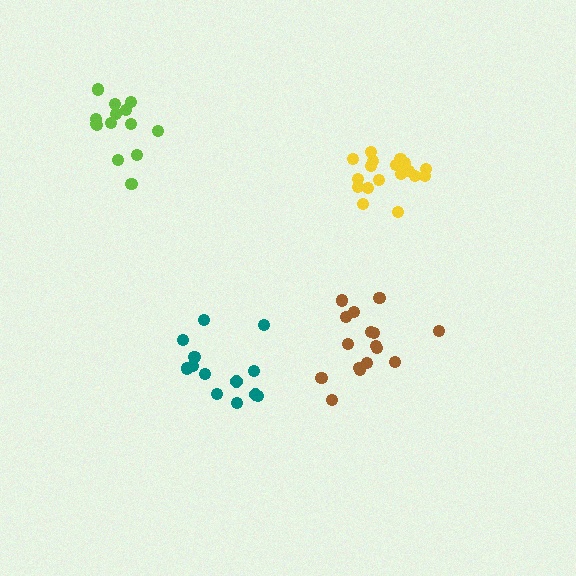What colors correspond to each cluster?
The clusters are colored: yellow, teal, brown, lime.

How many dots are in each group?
Group 1: 18 dots, Group 2: 13 dots, Group 3: 16 dots, Group 4: 14 dots (61 total).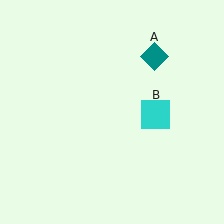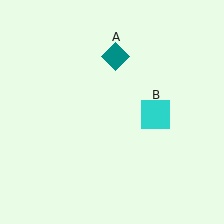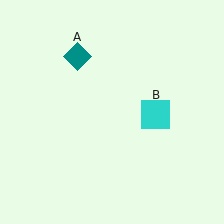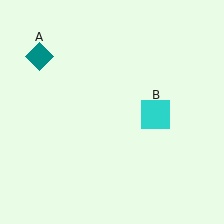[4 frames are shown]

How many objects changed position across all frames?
1 object changed position: teal diamond (object A).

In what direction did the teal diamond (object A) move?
The teal diamond (object A) moved left.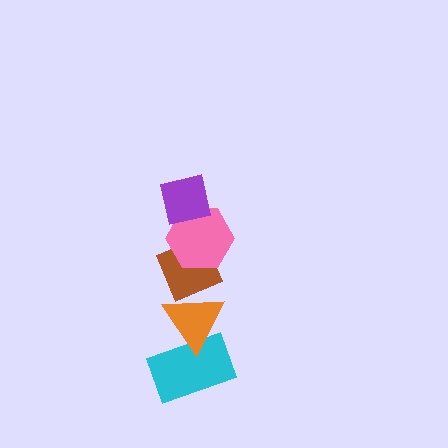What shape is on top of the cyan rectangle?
The orange triangle is on top of the cyan rectangle.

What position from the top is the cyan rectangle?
The cyan rectangle is 5th from the top.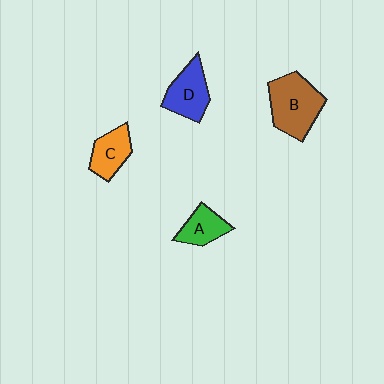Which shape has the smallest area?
Shape A (green).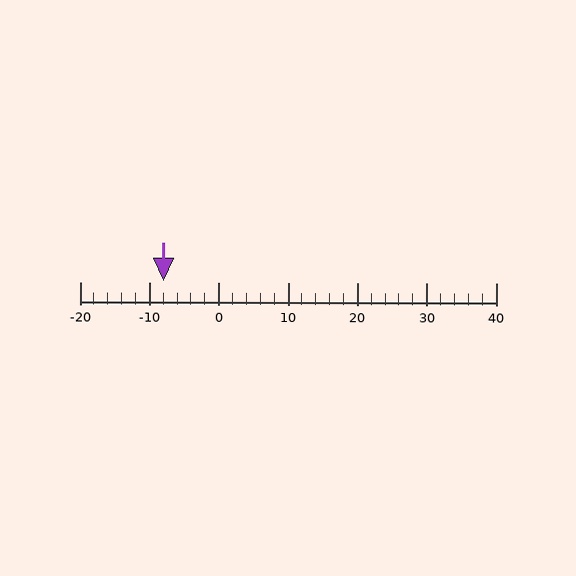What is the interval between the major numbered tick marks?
The major tick marks are spaced 10 units apart.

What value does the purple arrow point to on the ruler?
The purple arrow points to approximately -8.